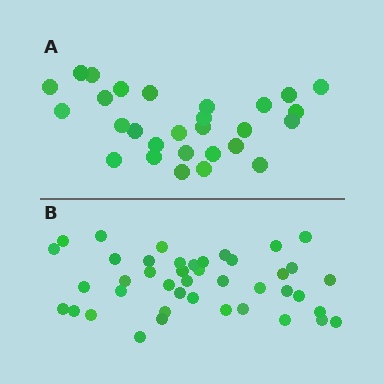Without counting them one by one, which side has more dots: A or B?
Region B (the bottom region) has more dots.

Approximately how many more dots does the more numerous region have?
Region B has approximately 15 more dots than region A.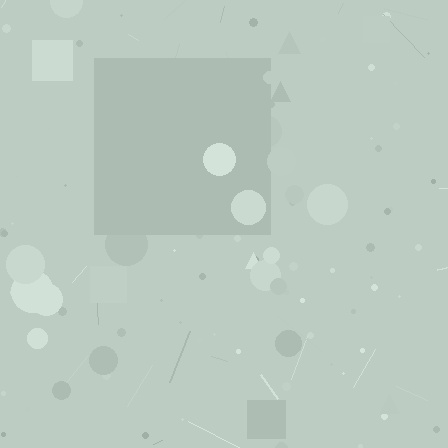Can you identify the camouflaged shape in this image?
The camouflaged shape is a square.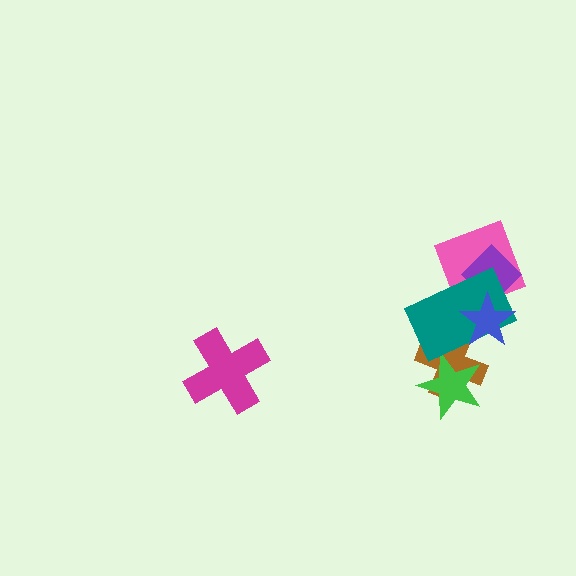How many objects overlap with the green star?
2 objects overlap with the green star.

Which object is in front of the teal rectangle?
The blue star is in front of the teal rectangle.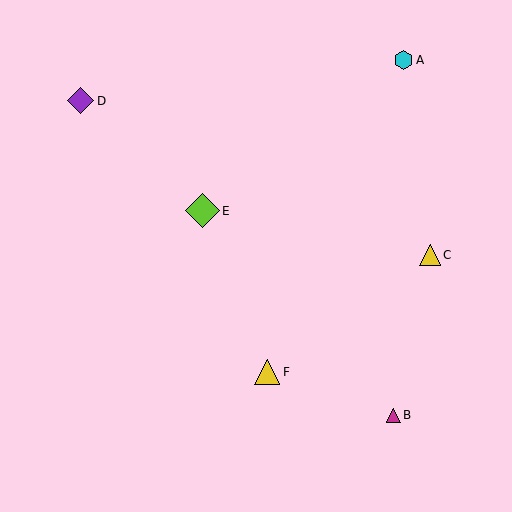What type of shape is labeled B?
Shape B is a magenta triangle.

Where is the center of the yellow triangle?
The center of the yellow triangle is at (267, 372).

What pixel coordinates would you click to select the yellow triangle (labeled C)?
Click at (430, 255) to select the yellow triangle C.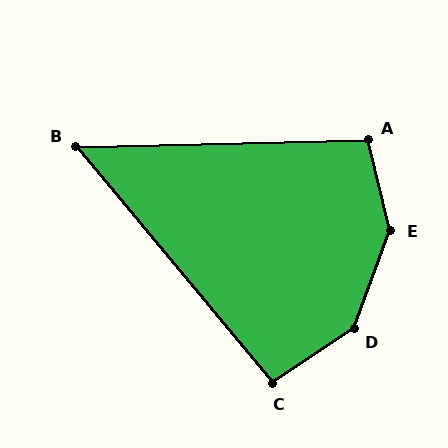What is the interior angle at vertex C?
Approximately 96 degrees (obtuse).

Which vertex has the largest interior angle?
E, at approximately 145 degrees.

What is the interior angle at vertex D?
Approximately 145 degrees (obtuse).